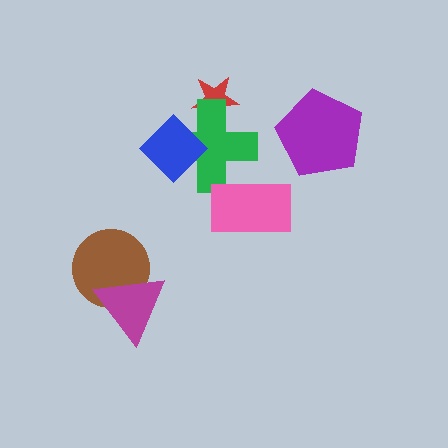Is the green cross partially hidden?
Yes, it is partially covered by another shape.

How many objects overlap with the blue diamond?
1 object overlaps with the blue diamond.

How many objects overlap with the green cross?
3 objects overlap with the green cross.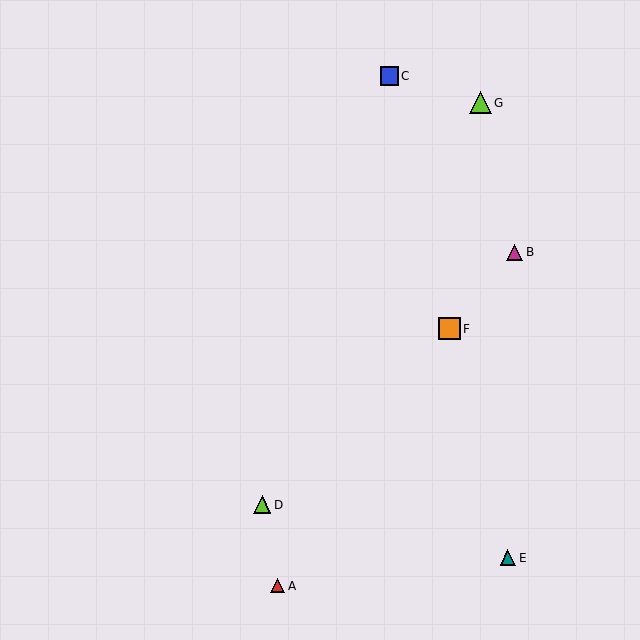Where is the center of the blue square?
The center of the blue square is at (389, 76).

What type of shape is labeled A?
Shape A is a red triangle.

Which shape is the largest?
The lime triangle (labeled G) is the largest.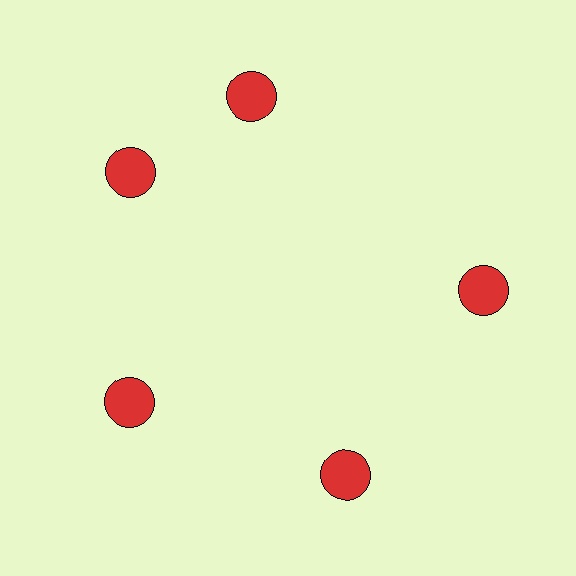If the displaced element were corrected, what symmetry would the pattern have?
It would have 5-fold rotational symmetry — the pattern would map onto itself every 72 degrees.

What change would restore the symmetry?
The symmetry would be restored by rotating it back into even spacing with its neighbors so that all 5 circles sit at equal angles and equal distance from the center.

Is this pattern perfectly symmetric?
No. The 5 red circles are arranged in a ring, but one element near the 1 o'clock position is rotated out of alignment along the ring, breaking the 5-fold rotational symmetry.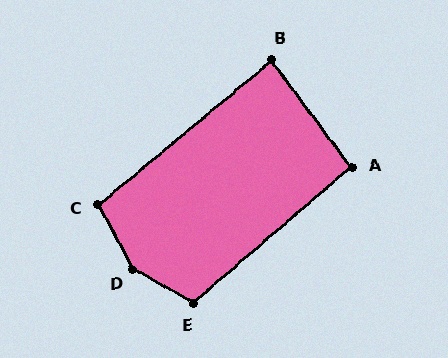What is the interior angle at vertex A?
Approximately 94 degrees (approximately right).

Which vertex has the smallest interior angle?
B, at approximately 87 degrees.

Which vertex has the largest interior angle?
D, at approximately 147 degrees.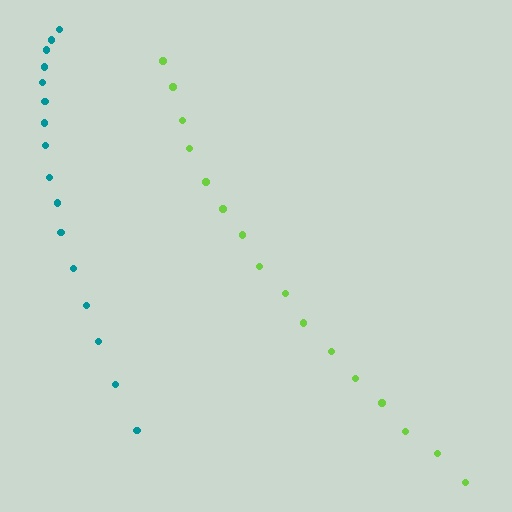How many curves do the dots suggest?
There are 2 distinct paths.